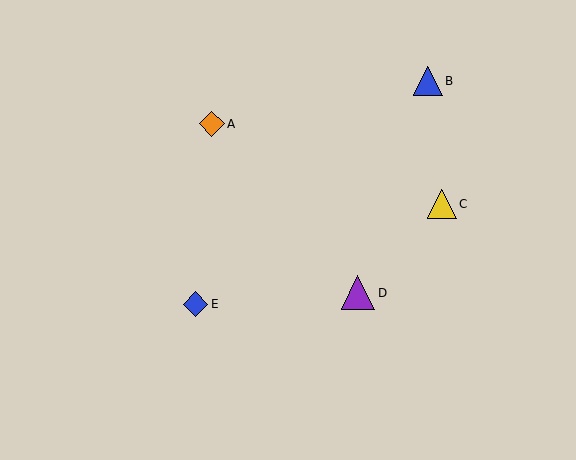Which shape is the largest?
The purple triangle (labeled D) is the largest.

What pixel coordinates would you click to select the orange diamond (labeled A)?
Click at (212, 124) to select the orange diamond A.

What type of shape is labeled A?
Shape A is an orange diamond.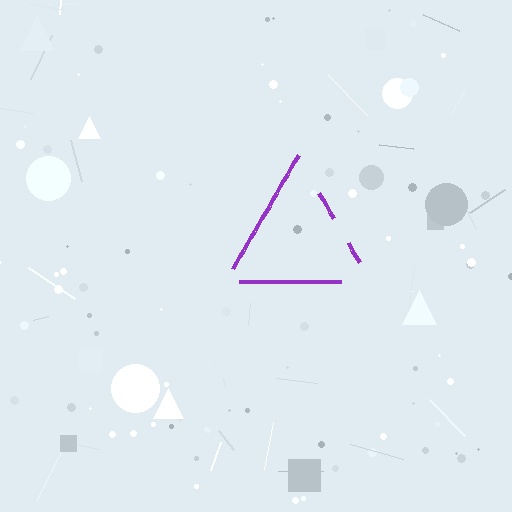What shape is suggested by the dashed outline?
The dashed outline suggests a triangle.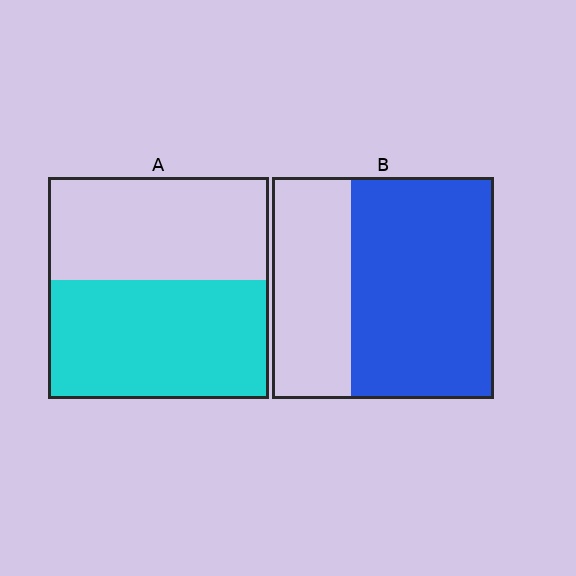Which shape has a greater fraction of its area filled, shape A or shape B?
Shape B.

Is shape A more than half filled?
Roughly half.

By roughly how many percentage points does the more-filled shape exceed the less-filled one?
By roughly 10 percentage points (B over A).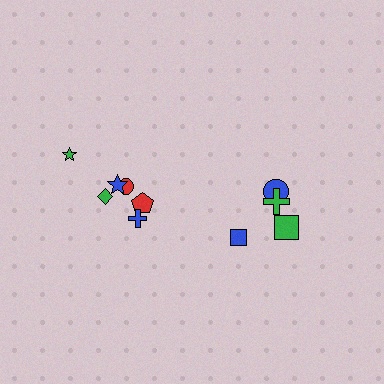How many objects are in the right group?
There are 4 objects.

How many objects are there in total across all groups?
There are 10 objects.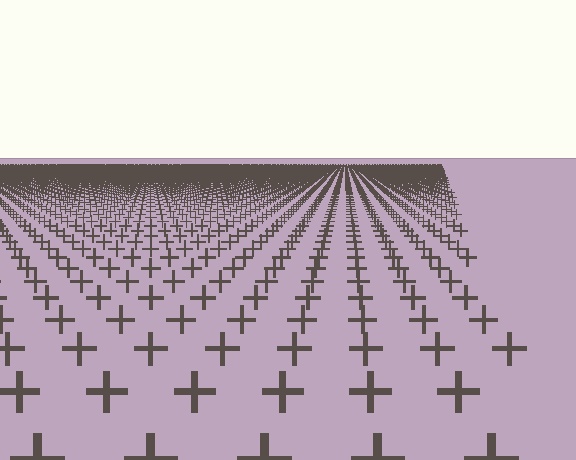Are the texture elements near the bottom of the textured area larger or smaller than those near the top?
Larger. Near the bottom, elements are closer to the viewer and appear at a bigger on-screen size.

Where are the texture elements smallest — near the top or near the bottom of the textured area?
Near the top.